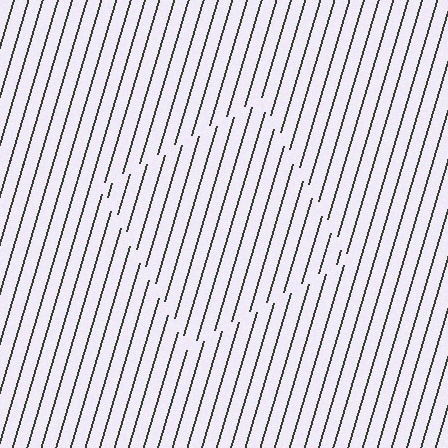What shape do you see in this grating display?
An illusory square. The interior of the shape contains the same grating, shifted by half a period — the contour is defined by the phase discontinuity where line-ends from the inner and outer gratings abut.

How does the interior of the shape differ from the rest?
The interior of the shape contains the same grating, shifted by half a period — the contour is defined by the phase discontinuity where line-ends from the inner and outer gratings abut.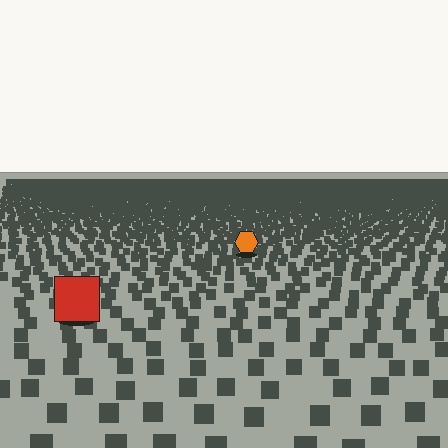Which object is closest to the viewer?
The red square is closest. The texture marks near it are larger and more spread out.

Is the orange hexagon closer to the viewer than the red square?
No. The red square is closer — you can tell from the texture gradient: the ground texture is coarser near it.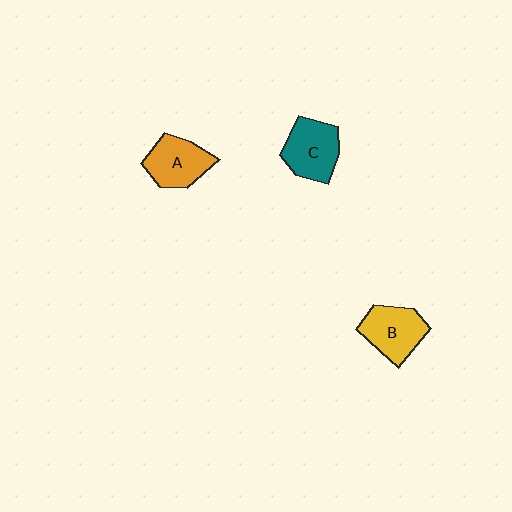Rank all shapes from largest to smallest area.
From largest to smallest: C (teal), B (yellow), A (orange).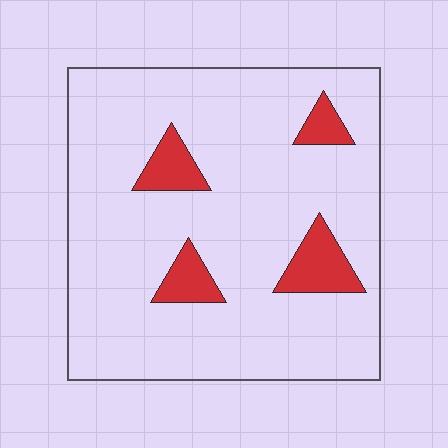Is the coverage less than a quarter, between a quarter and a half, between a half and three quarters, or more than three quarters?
Less than a quarter.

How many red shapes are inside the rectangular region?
4.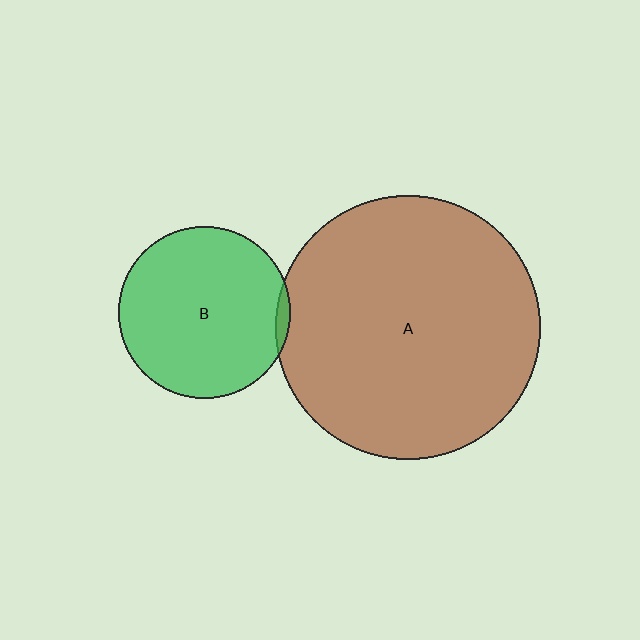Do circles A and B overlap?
Yes.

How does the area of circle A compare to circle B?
Approximately 2.4 times.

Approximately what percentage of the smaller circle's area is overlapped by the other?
Approximately 5%.